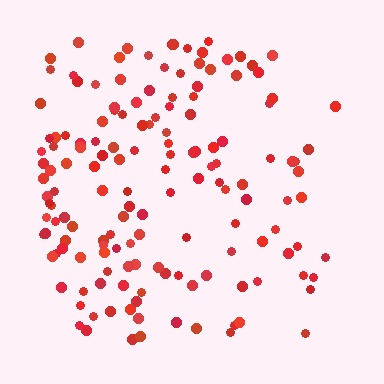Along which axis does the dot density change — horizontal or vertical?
Horizontal.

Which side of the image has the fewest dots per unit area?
The right.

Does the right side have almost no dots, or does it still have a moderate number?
Still a moderate number, just noticeably fewer than the left.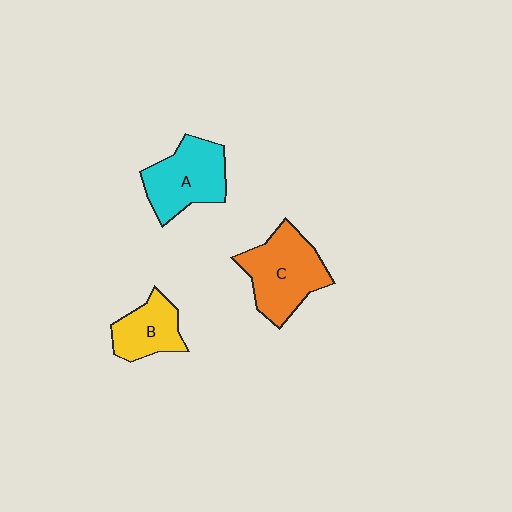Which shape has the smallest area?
Shape B (yellow).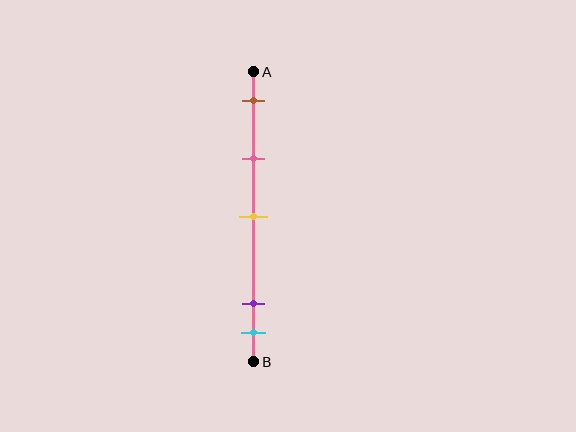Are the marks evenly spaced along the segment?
No, the marks are not evenly spaced.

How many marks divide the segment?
There are 5 marks dividing the segment.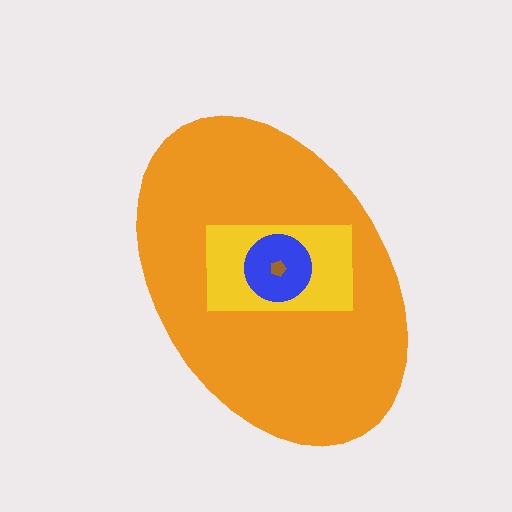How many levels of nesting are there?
4.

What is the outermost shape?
The orange ellipse.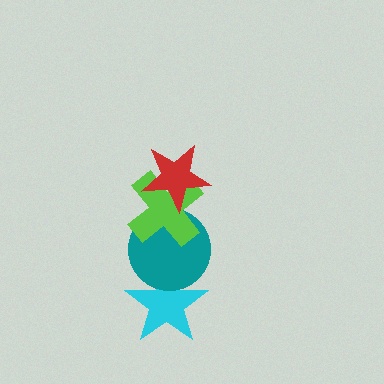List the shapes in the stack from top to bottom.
From top to bottom: the red star, the lime cross, the teal circle, the cyan star.